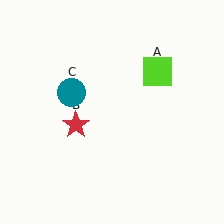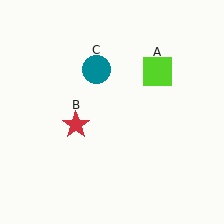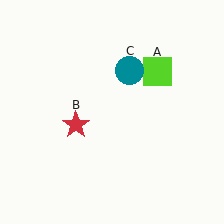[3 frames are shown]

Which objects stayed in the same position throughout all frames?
Lime square (object A) and red star (object B) remained stationary.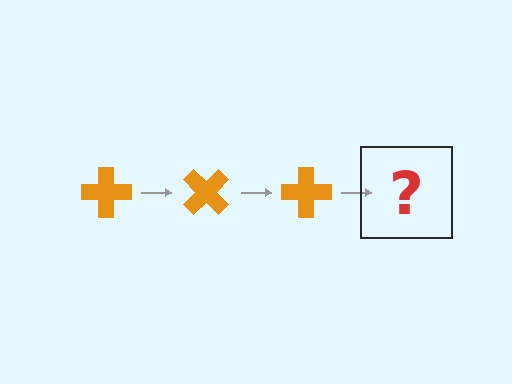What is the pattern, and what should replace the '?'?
The pattern is that the cross rotates 45 degrees each step. The '?' should be an orange cross rotated 135 degrees.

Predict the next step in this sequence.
The next step is an orange cross rotated 135 degrees.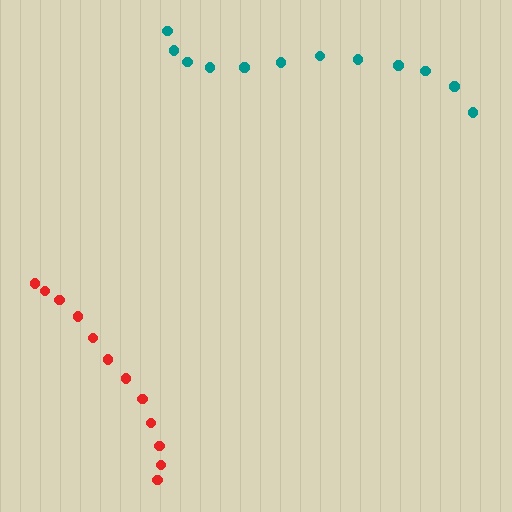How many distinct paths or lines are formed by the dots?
There are 2 distinct paths.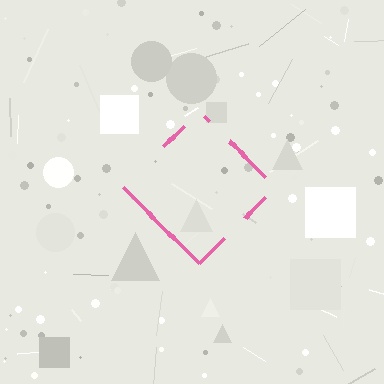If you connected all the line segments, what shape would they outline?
They would outline a diamond.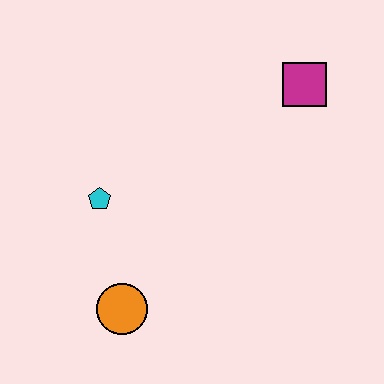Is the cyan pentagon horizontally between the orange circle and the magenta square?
No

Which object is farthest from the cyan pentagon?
The magenta square is farthest from the cyan pentagon.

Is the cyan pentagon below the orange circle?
No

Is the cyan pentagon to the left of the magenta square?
Yes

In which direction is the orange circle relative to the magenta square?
The orange circle is below the magenta square.